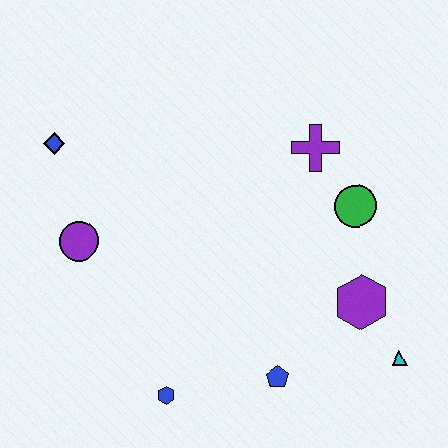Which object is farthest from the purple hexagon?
The blue diamond is farthest from the purple hexagon.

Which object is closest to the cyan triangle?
The purple hexagon is closest to the cyan triangle.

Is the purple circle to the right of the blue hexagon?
No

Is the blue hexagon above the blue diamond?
No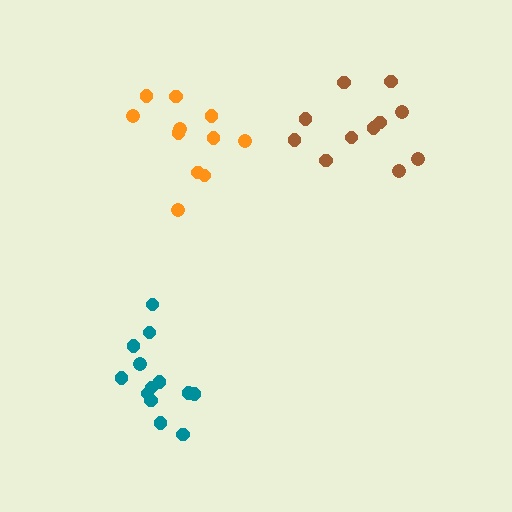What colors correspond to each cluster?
The clusters are colored: brown, teal, orange.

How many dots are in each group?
Group 1: 11 dots, Group 2: 13 dots, Group 3: 11 dots (35 total).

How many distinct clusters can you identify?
There are 3 distinct clusters.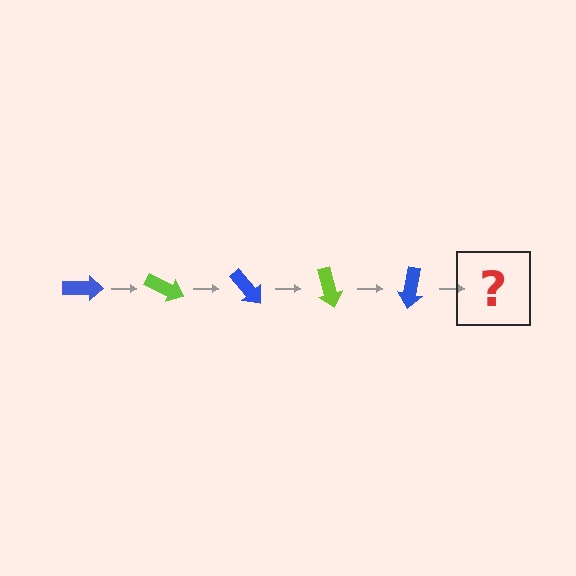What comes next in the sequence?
The next element should be a lime arrow, rotated 125 degrees from the start.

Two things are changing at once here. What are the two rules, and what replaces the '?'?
The two rules are that it rotates 25 degrees each step and the color cycles through blue and lime. The '?' should be a lime arrow, rotated 125 degrees from the start.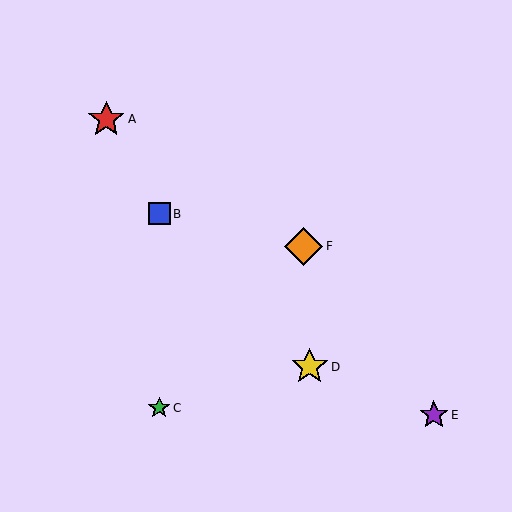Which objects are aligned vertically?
Objects B, C are aligned vertically.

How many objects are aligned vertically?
2 objects (B, C) are aligned vertically.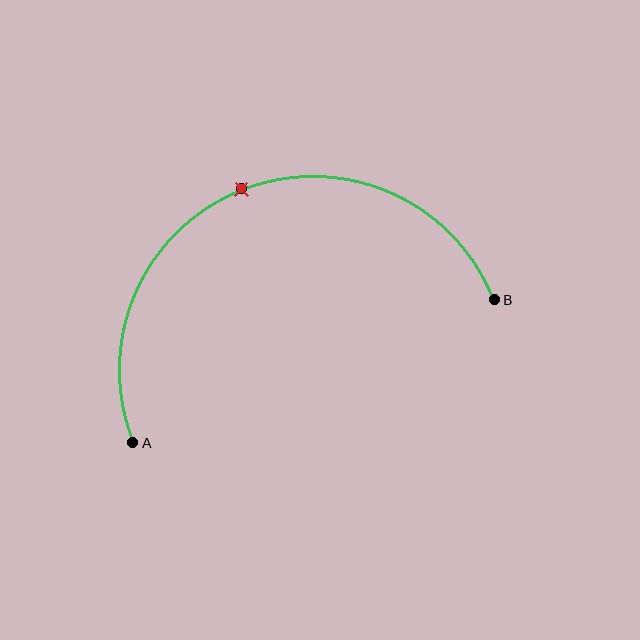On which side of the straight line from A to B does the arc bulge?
The arc bulges above the straight line connecting A and B.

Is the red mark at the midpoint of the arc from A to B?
Yes. The red mark lies on the arc at equal arc-length from both A and B — it is the arc midpoint.